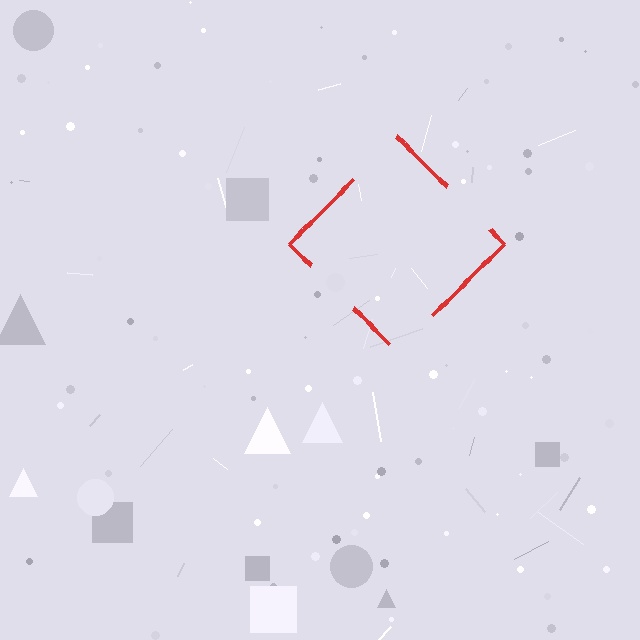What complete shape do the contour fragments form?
The contour fragments form a diamond.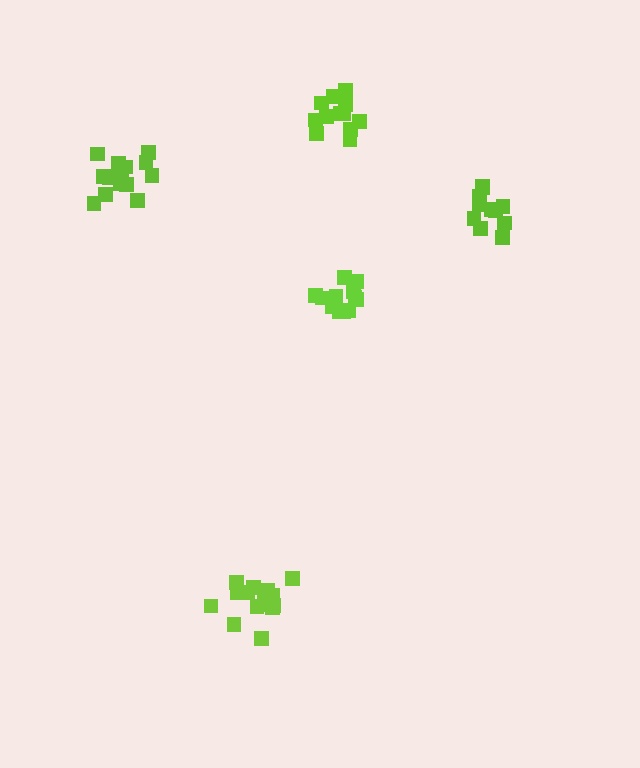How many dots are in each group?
Group 1: 15 dots, Group 2: 12 dots, Group 3: 15 dots, Group 4: 11 dots, Group 5: 14 dots (67 total).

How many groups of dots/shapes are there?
There are 5 groups.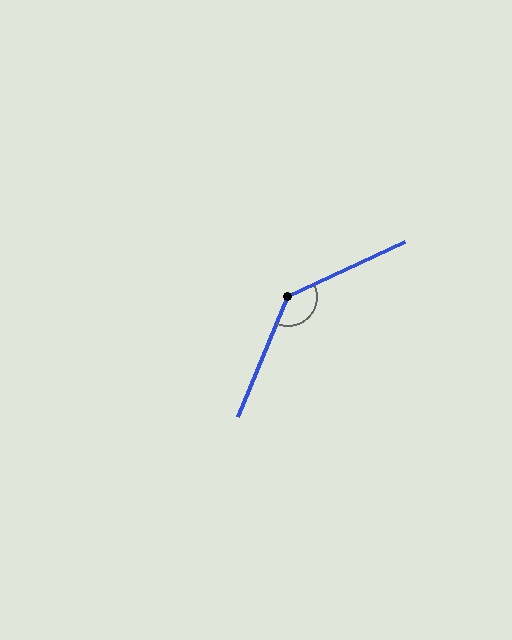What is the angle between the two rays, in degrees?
Approximately 137 degrees.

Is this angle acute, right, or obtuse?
It is obtuse.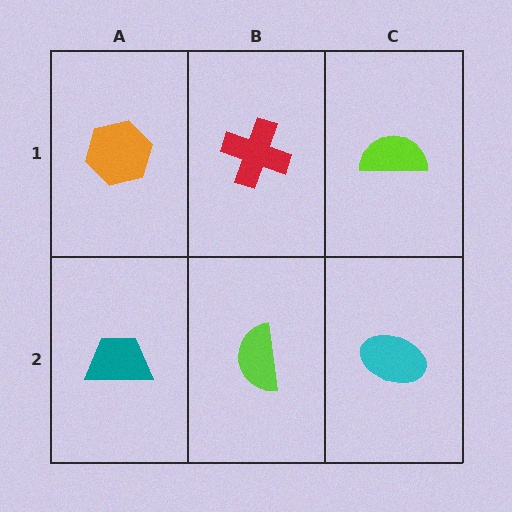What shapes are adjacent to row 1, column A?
A teal trapezoid (row 2, column A), a red cross (row 1, column B).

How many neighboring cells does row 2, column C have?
2.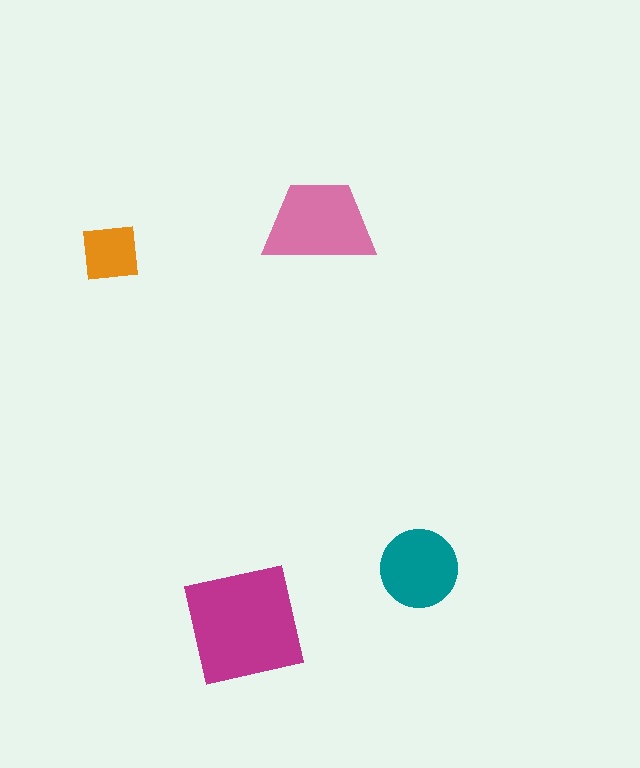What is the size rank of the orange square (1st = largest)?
4th.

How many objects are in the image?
There are 4 objects in the image.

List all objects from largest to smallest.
The magenta square, the pink trapezoid, the teal circle, the orange square.